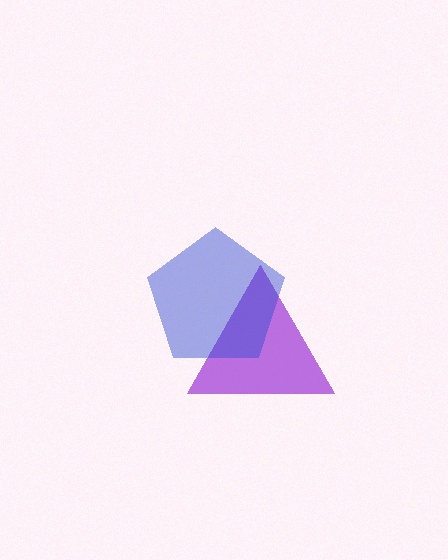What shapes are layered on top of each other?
The layered shapes are: a purple triangle, a blue pentagon.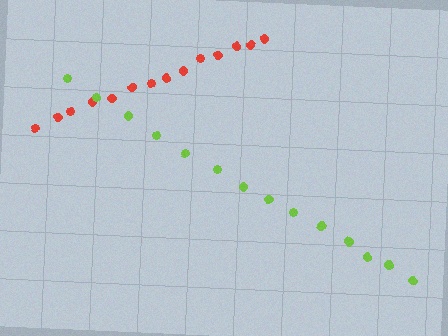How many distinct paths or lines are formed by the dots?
There are 2 distinct paths.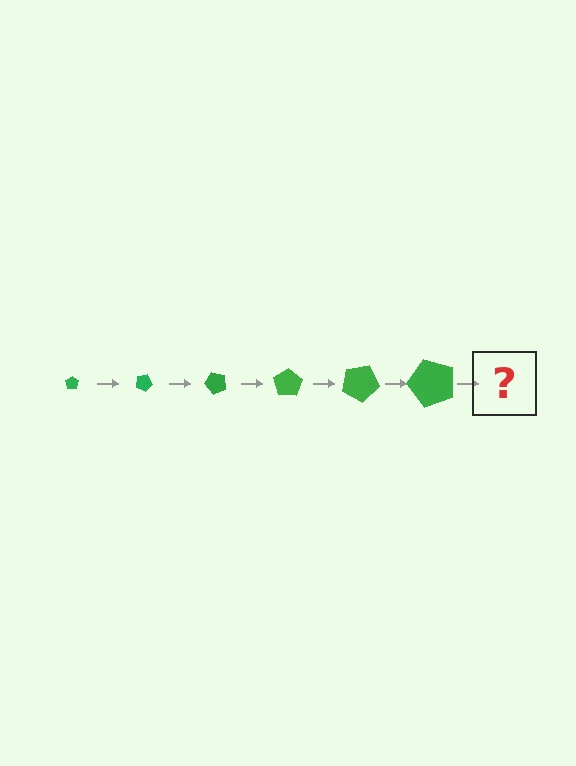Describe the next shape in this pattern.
It should be a pentagon, larger than the previous one and rotated 150 degrees from the start.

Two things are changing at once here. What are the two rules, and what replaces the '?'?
The two rules are that the pentagon grows larger each step and it rotates 25 degrees each step. The '?' should be a pentagon, larger than the previous one and rotated 150 degrees from the start.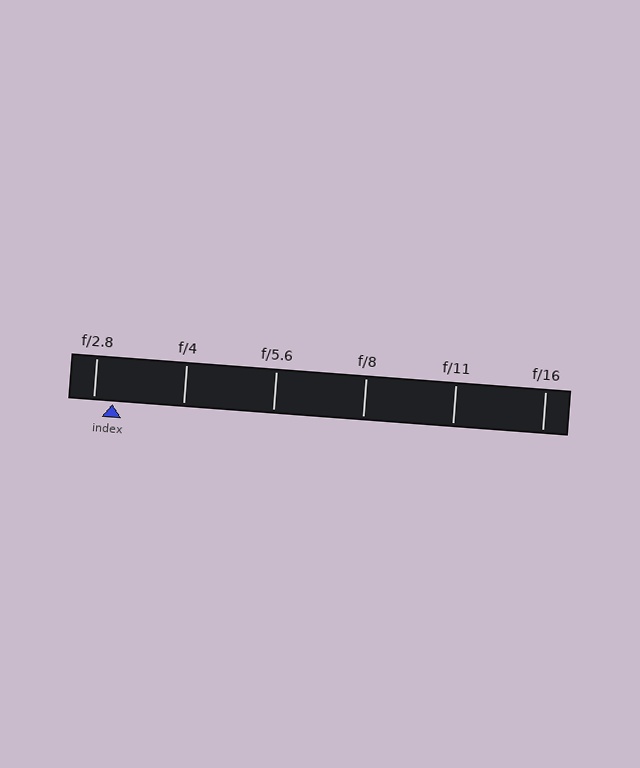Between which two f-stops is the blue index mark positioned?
The index mark is between f/2.8 and f/4.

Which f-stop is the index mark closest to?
The index mark is closest to f/2.8.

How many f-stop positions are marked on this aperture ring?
There are 6 f-stop positions marked.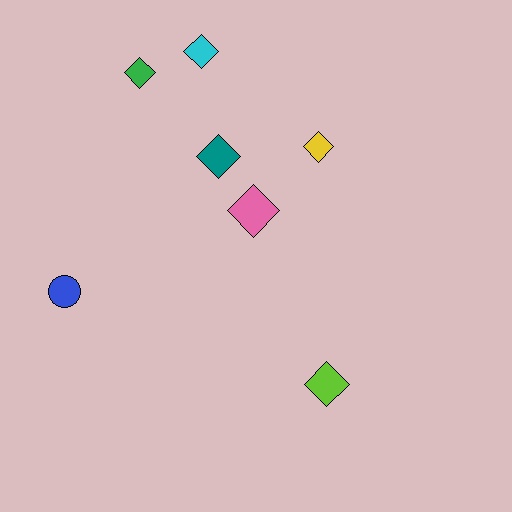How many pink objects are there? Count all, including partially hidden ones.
There is 1 pink object.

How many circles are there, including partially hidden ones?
There is 1 circle.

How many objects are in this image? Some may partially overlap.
There are 7 objects.